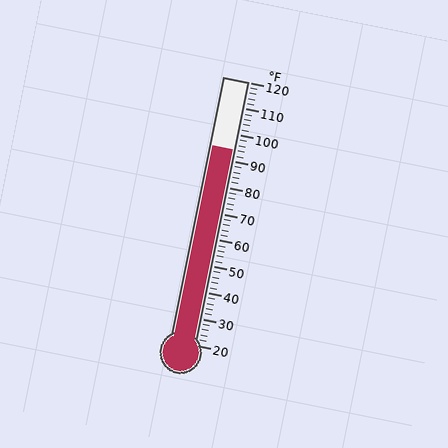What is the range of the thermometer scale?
The thermometer scale ranges from 20°F to 120°F.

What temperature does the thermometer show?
The thermometer shows approximately 94°F.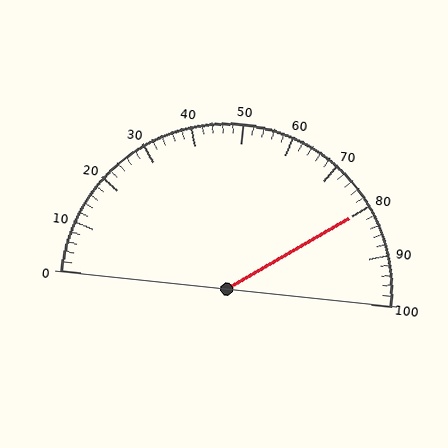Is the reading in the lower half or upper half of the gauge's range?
The reading is in the upper half of the range (0 to 100).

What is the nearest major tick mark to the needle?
The nearest major tick mark is 80.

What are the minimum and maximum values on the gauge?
The gauge ranges from 0 to 100.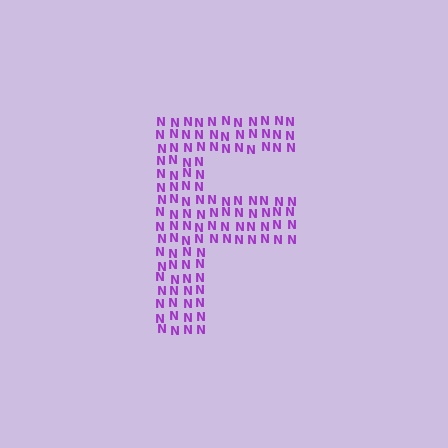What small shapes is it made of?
It is made of small letter N's.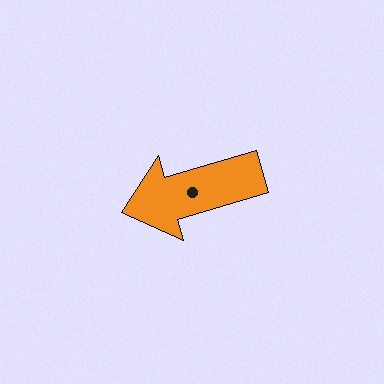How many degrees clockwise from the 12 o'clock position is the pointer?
Approximately 254 degrees.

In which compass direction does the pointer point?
West.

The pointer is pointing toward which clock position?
Roughly 8 o'clock.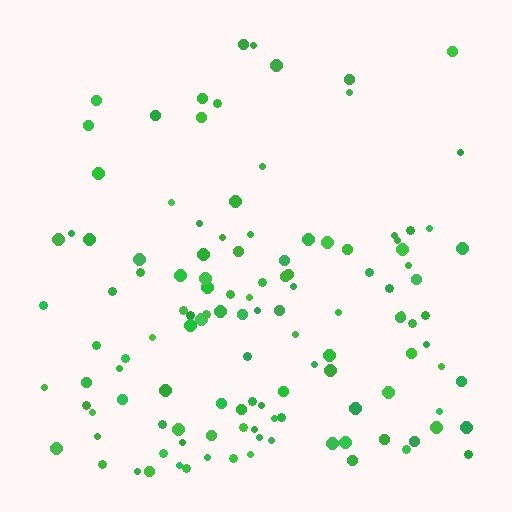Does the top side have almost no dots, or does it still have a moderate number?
Still a moderate number, just noticeably fewer than the bottom.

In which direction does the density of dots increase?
From top to bottom, with the bottom side densest.